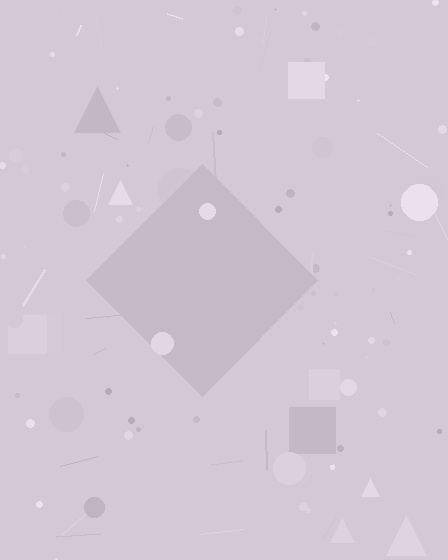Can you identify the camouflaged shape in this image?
The camouflaged shape is a diamond.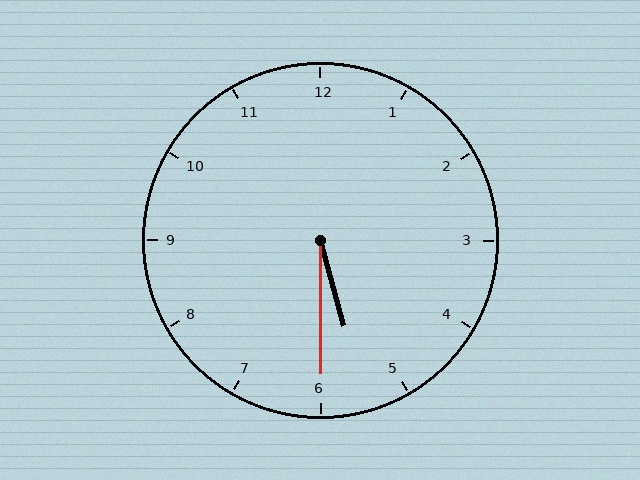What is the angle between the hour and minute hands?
Approximately 15 degrees.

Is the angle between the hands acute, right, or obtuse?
It is acute.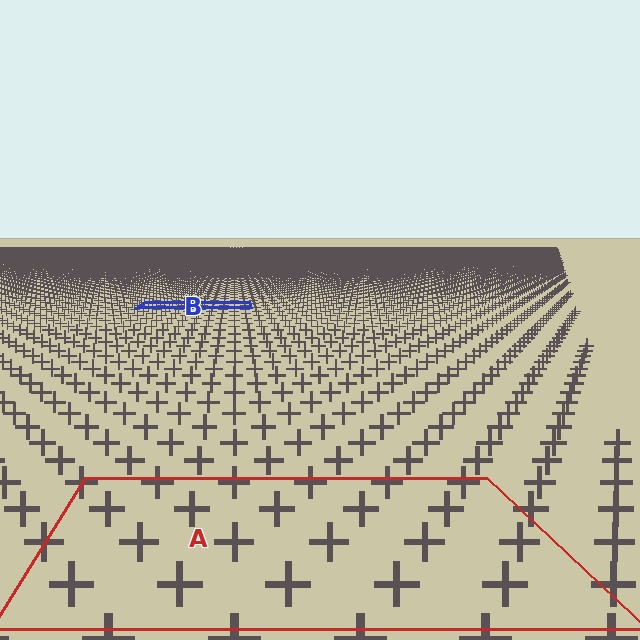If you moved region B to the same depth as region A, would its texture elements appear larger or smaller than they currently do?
They would appear larger. At a closer depth, the same texture elements are projected at a bigger on-screen size.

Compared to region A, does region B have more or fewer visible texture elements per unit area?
Region B has more texture elements per unit area — they are packed more densely because it is farther away.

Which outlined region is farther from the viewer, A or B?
Region B is farther from the viewer — the texture elements inside it appear smaller and more densely packed.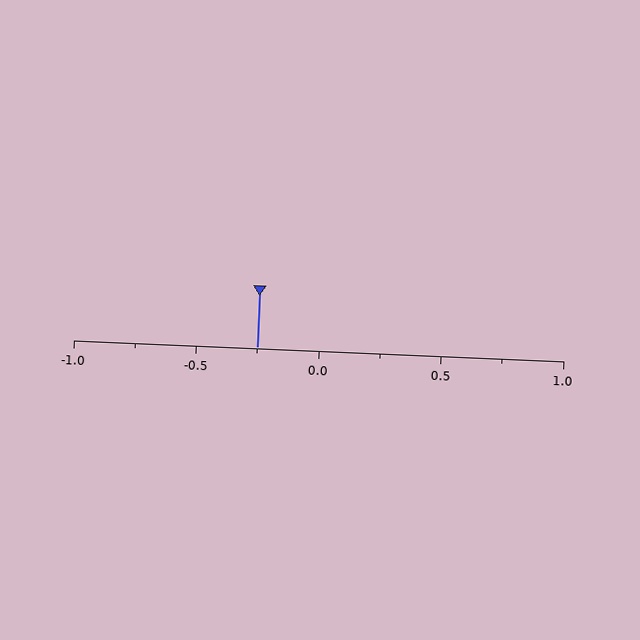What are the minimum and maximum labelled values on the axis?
The axis runs from -1.0 to 1.0.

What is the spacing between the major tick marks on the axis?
The major ticks are spaced 0.5 apart.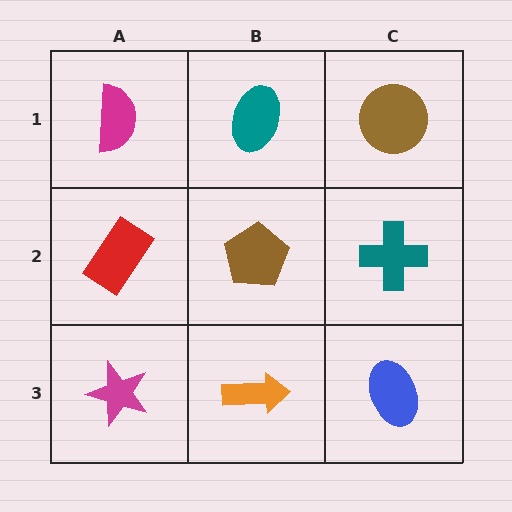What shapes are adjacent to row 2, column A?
A magenta semicircle (row 1, column A), a magenta star (row 3, column A), a brown pentagon (row 2, column B).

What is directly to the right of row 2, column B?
A teal cross.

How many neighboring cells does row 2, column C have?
3.